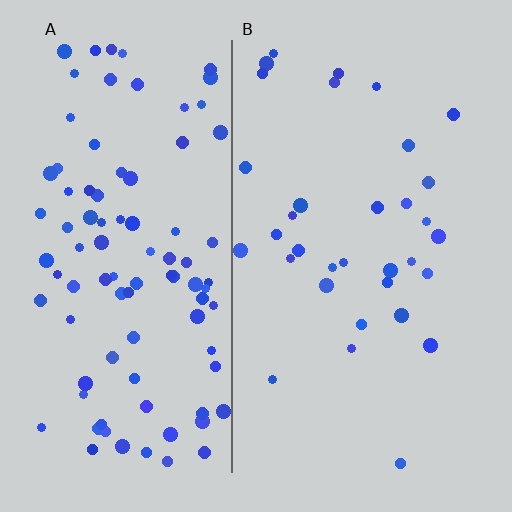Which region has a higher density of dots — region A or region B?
A (the left).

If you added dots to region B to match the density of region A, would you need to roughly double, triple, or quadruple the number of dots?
Approximately triple.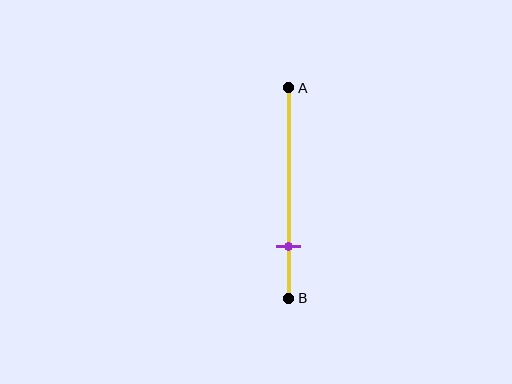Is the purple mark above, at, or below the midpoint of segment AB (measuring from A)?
The purple mark is below the midpoint of segment AB.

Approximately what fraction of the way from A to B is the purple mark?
The purple mark is approximately 75% of the way from A to B.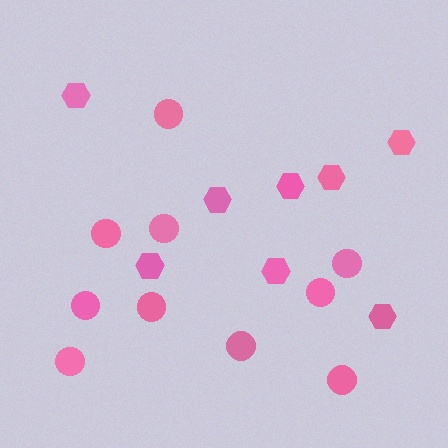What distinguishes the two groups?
There are 2 groups: one group of circles (10) and one group of hexagons (8).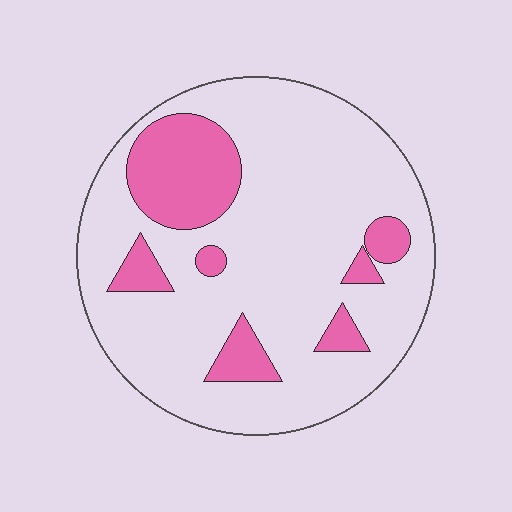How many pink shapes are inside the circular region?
7.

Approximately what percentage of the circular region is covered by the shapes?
Approximately 20%.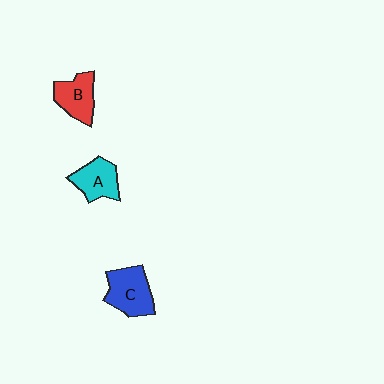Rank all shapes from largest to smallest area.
From largest to smallest: C (blue), B (red), A (cyan).